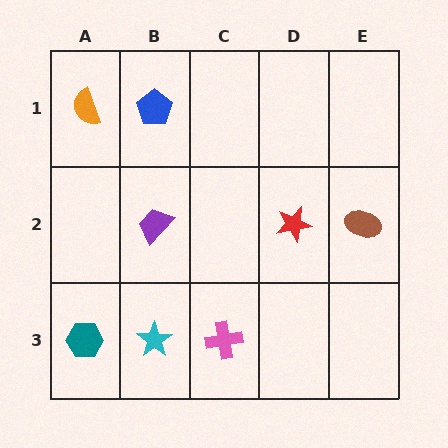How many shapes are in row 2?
3 shapes.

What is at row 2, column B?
A purple trapezoid.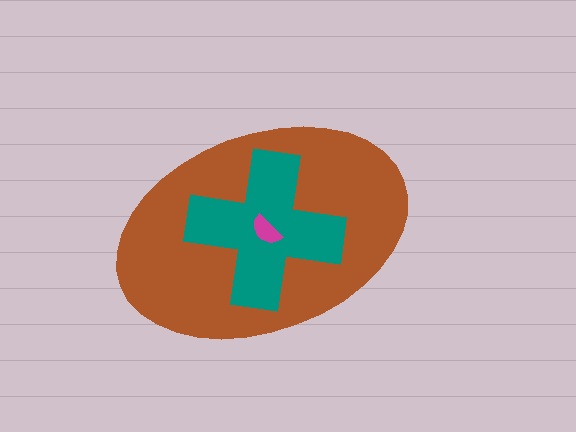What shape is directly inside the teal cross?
The magenta semicircle.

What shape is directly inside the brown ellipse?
The teal cross.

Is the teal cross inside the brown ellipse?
Yes.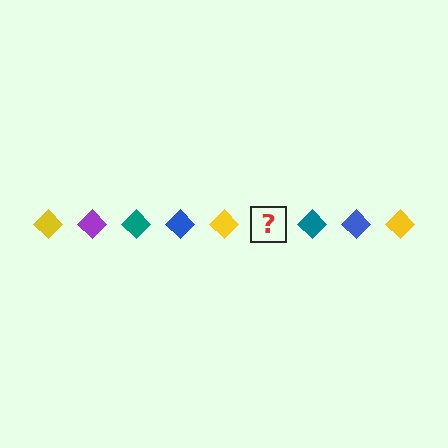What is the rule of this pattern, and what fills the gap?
The rule is that the pattern cycles through yellow, purple, teal, blue diamonds. The gap should be filled with a purple diamond.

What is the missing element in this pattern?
The missing element is a purple diamond.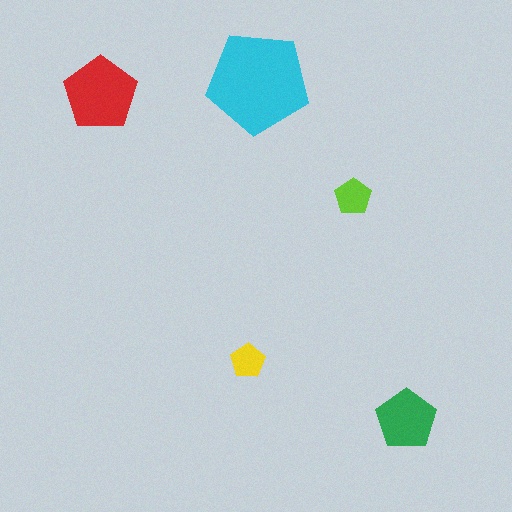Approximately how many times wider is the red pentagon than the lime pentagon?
About 2 times wider.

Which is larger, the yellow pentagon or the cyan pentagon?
The cyan one.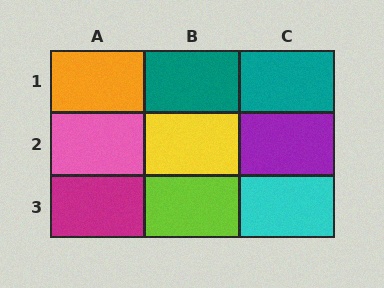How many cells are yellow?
1 cell is yellow.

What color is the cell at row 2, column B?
Yellow.